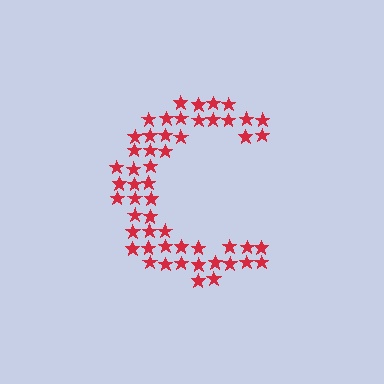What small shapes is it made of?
It is made of small stars.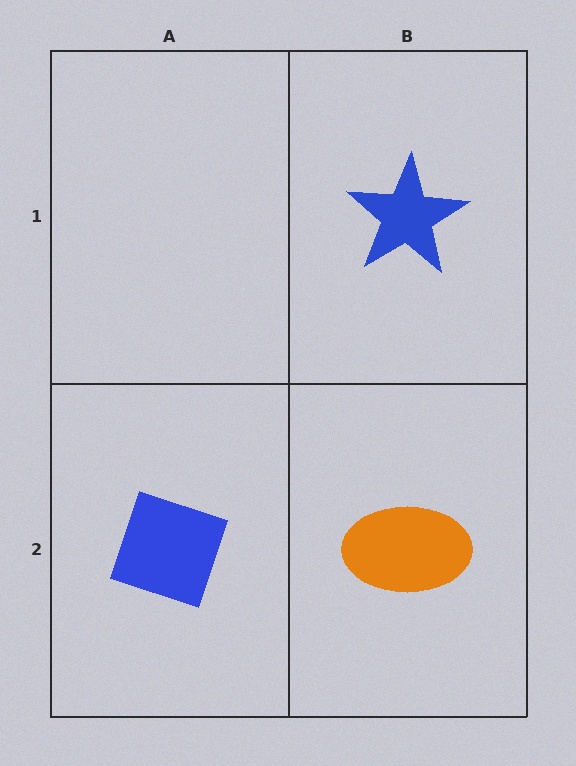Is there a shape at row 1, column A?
No, that cell is empty.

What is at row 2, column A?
A blue diamond.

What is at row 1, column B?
A blue star.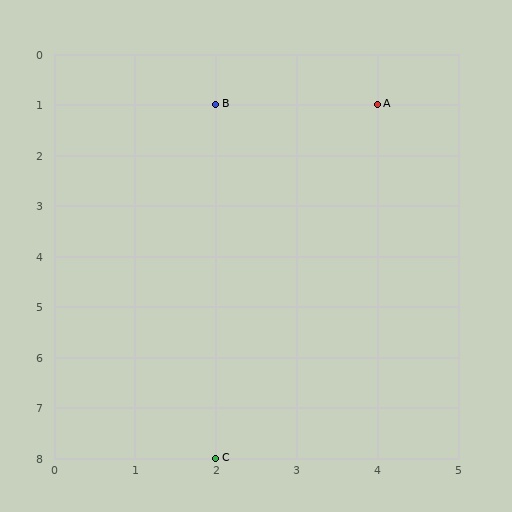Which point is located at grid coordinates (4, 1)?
Point A is at (4, 1).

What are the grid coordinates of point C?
Point C is at grid coordinates (2, 8).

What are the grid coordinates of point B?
Point B is at grid coordinates (2, 1).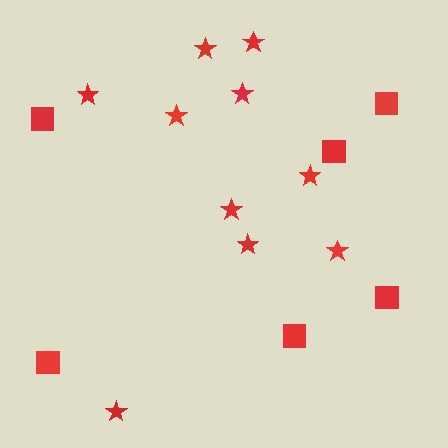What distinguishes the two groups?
There are 2 groups: one group of squares (6) and one group of stars (10).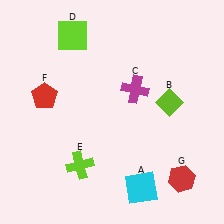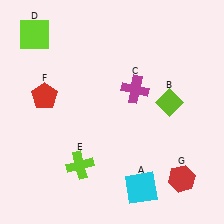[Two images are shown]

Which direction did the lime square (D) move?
The lime square (D) moved left.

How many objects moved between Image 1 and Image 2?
1 object moved between the two images.